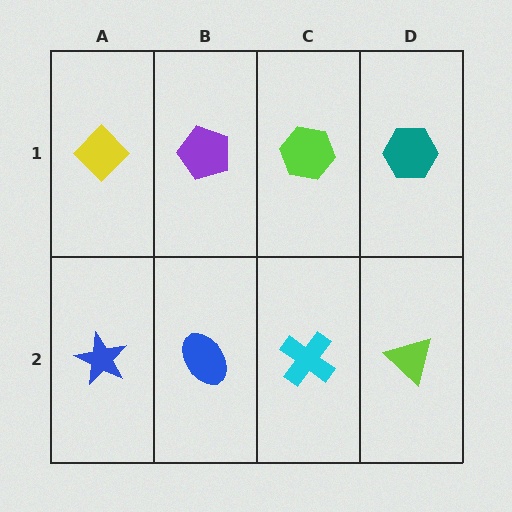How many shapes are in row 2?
4 shapes.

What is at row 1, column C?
A lime hexagon.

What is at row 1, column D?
A teal hexagon.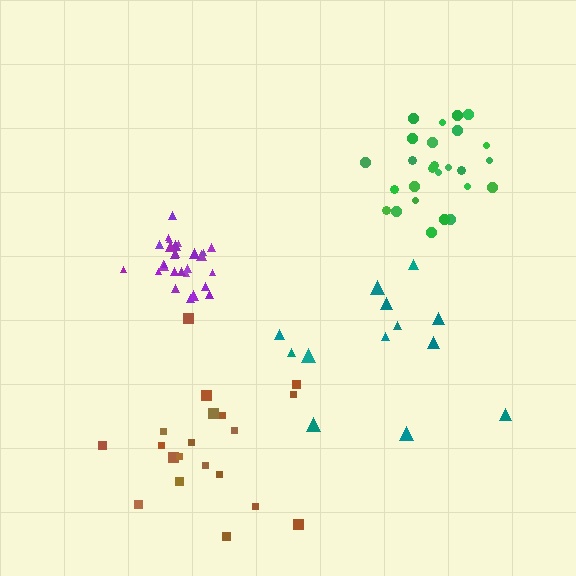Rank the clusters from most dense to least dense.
purple, green, brown, teal.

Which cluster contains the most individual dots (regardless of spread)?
Purple (27).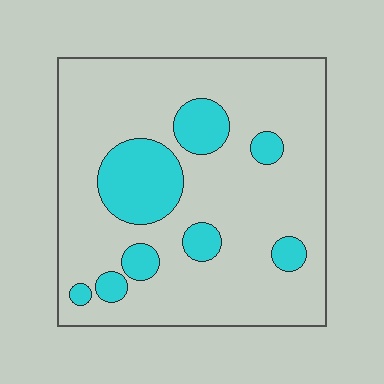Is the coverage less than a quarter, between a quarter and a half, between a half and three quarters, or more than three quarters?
Less than a quarter.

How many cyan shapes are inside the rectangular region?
8.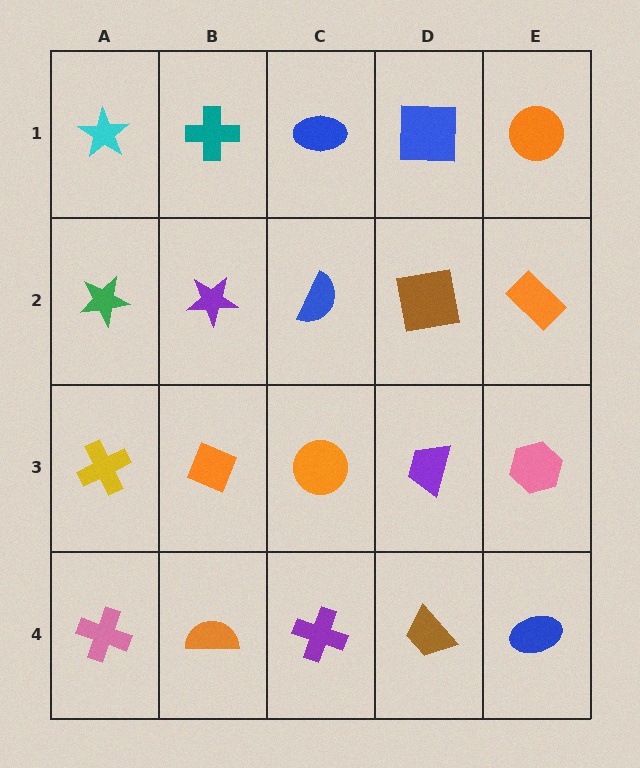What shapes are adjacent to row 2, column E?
An orange circle (row 1, column E), a pink hexagon (row 3, column E), a brown square (row 2, column D).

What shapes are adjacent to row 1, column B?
A purple star (row 2, column B), a cyan star (row 1, column A), a blue ellipse (row 1, column C).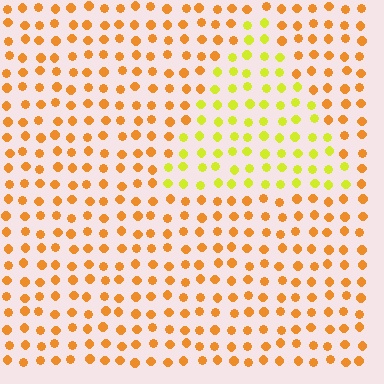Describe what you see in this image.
The image is filled with small orange elements in a uniform arrangement. A triangle-shaped region is visible where the elements are tinted to a slightly different hue, forming a subtle color boundary.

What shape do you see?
I see a triangle.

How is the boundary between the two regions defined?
The boundary is defined purely by a slight shift in hue (about 38 degrees). Spacing, size, and orientation are identical on both sides.